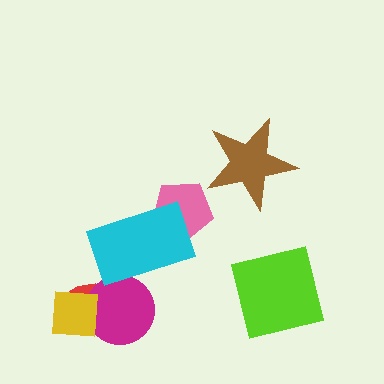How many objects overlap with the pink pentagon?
1 object overlaps with the pink pentagon.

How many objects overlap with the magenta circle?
3 objects overlap with the magenta circle.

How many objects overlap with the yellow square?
2 objects overlap with the yellow square.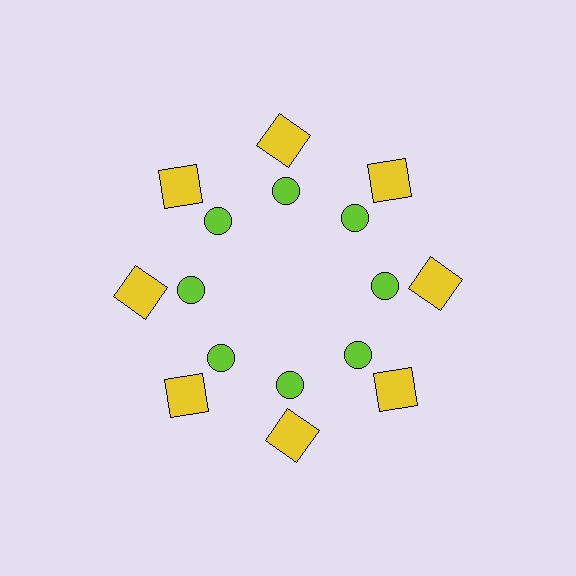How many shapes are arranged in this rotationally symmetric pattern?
There are 16 shapes, arranged in 8 groups of 2.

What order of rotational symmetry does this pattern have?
This pattern has 8-fold rotational symmetry.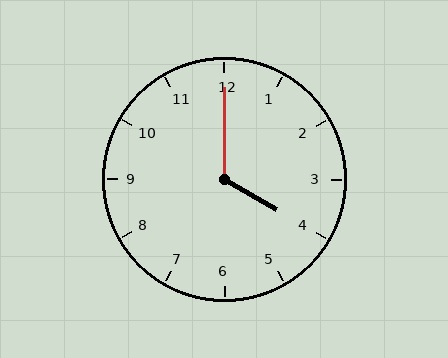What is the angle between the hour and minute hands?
Approximately 120 degrees.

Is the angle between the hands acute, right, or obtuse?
It is obtuse.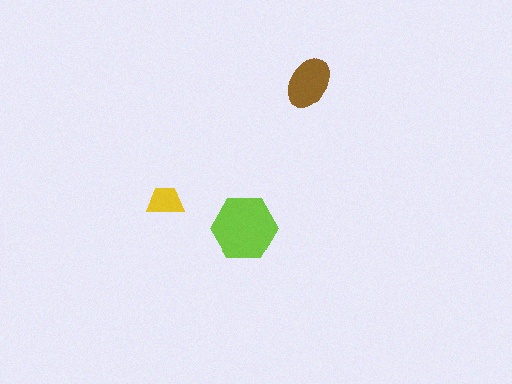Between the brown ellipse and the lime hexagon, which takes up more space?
The lime hexagon.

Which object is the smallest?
The yellow trapezoid.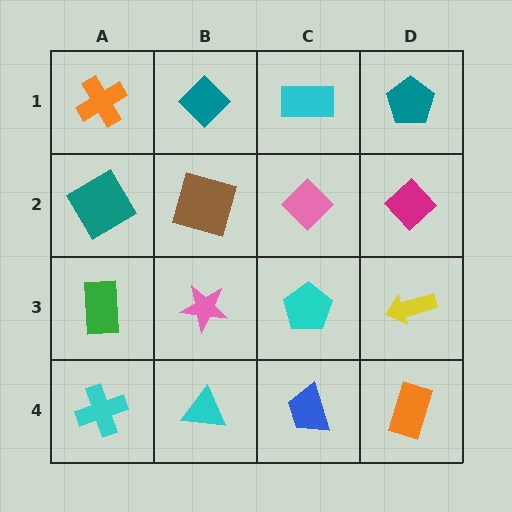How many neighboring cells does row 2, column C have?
4.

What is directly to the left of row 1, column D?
A cyan rectangle.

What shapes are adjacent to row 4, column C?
A cyan pentagon (row 3, column C), a cyan triangle (row 4, column B), an orange rectangle (row 4, column D).